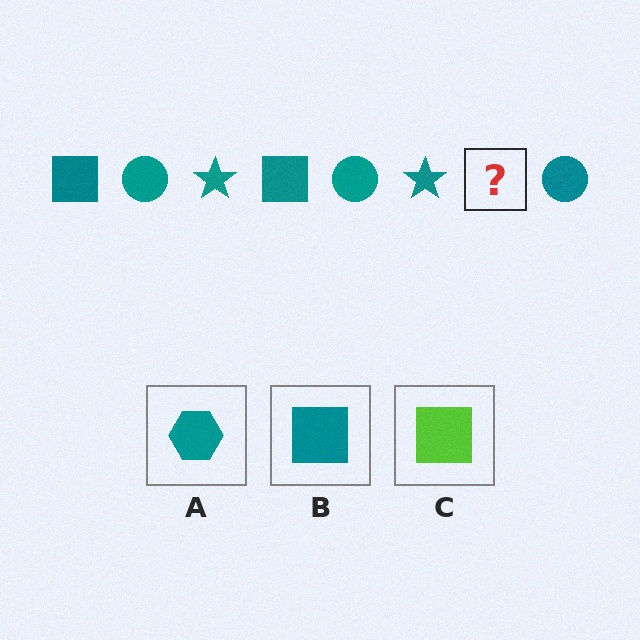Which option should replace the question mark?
Option B.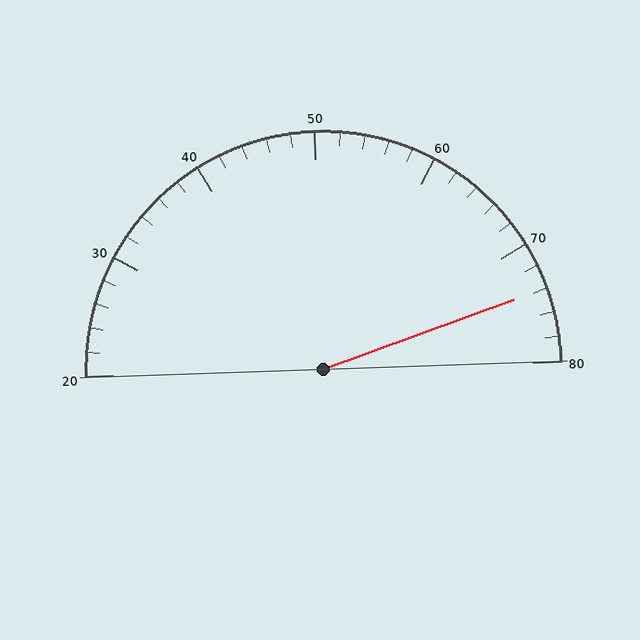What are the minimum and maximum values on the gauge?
The gauge ranges from 20 to 80.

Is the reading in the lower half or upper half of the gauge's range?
The reading is in the upper half of the range (20 to 80).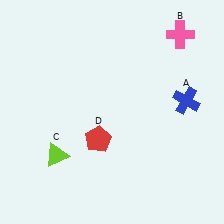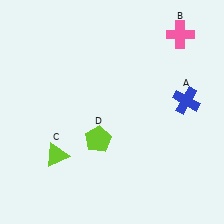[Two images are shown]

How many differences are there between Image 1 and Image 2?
There is 1 difference between the two images.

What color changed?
The pentagon (D) changed from red in Image 1 to lime in Image 2.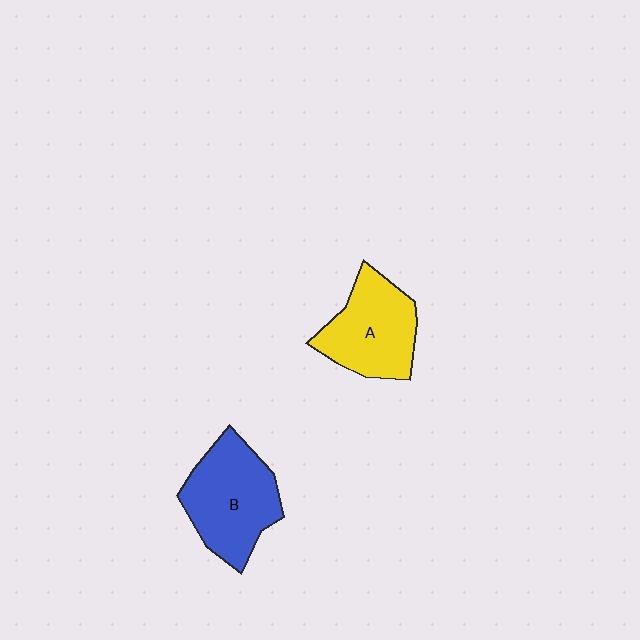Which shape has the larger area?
Shape B (blue).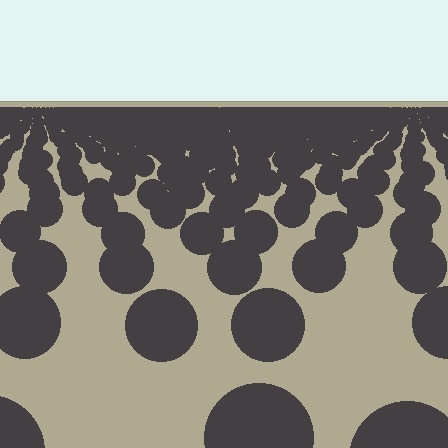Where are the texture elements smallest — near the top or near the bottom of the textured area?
Near the top.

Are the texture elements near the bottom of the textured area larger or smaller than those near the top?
Larger. Near the bottom, elements are closer to the viewer and appear at a bigger on-screen size.